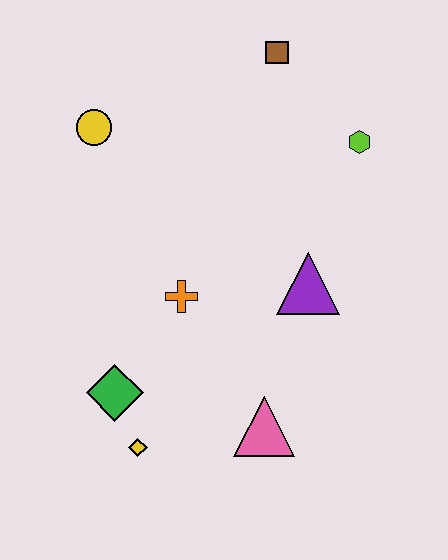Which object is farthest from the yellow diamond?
The brown square is farthest from the yellow diamond.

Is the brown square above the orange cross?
Yes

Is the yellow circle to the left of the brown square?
Yes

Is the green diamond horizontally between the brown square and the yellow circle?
Yes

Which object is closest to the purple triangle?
The orange cross is closest to the purple triangle.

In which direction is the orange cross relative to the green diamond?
The orange cross is above the green diamond.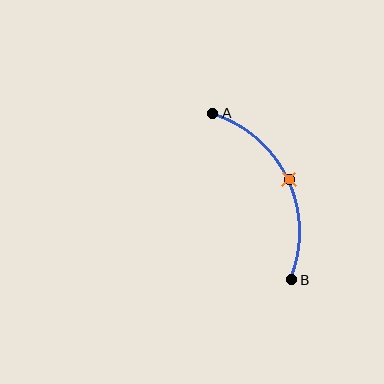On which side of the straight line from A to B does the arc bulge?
The arc bulges to the right of the straight line connecting A and B.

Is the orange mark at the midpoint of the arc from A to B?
Yes. The orange mark lies on the arc at equal arc-length from both A and B — it is the arc midpoint.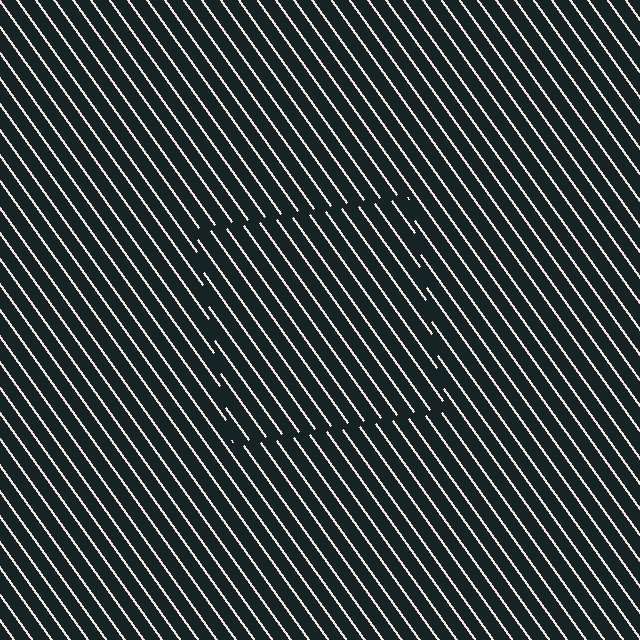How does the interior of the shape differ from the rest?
The interior of the shape contains the same grating, shifted by half a period — the contour is defined by the phase discontinuity where line-ends from the inner and outer gratings abut.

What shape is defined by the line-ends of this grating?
An illusory square. The interior of the shape contains the same grating, shifted by half a period — the contour is defined by the phase discontinuity where line-ends from the inner and outer gratings abut.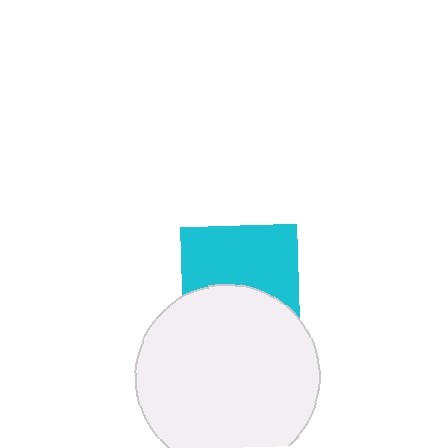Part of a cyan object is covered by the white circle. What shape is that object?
It is a square.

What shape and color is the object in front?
The object in front is a white circle.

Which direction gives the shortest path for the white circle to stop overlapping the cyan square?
Moving down gives the shortest separation.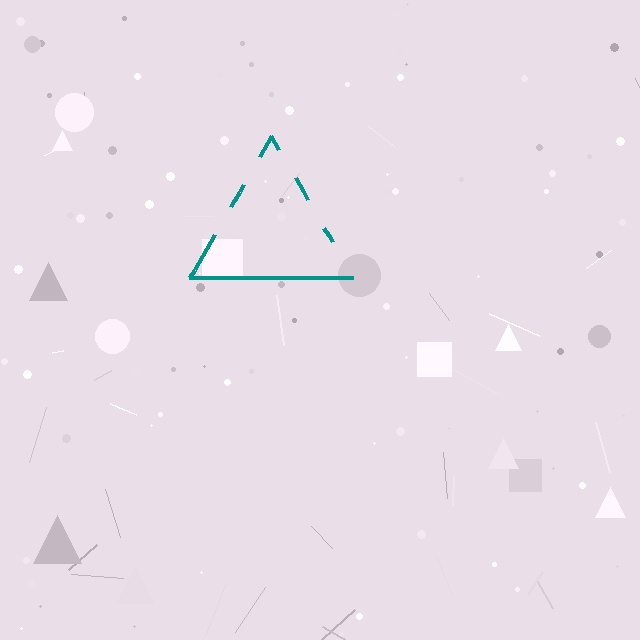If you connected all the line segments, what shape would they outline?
They would outline a triangle.